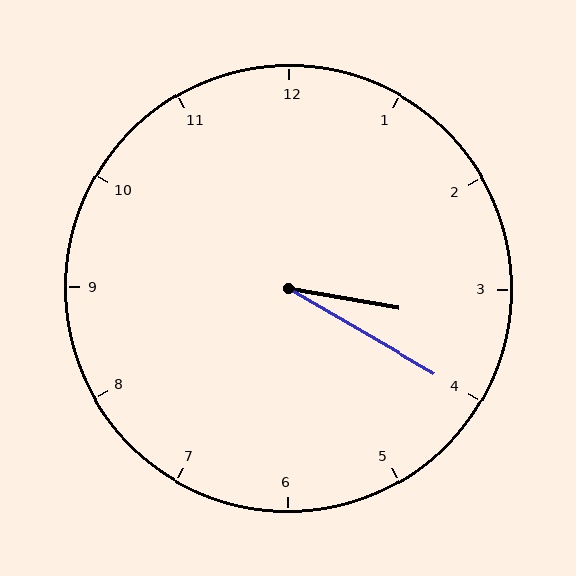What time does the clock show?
3:20.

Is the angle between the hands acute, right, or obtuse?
It is acute.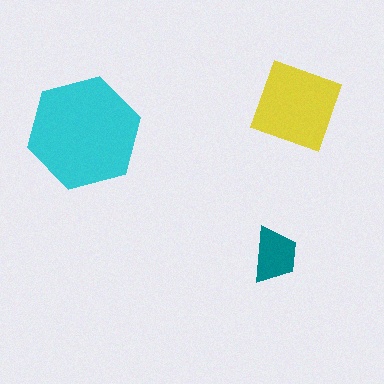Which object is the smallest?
The teal trapezoid.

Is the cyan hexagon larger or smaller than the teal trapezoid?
Larger.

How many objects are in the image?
There are 3 objects in the image.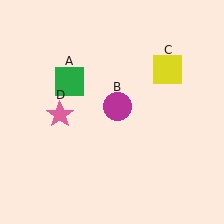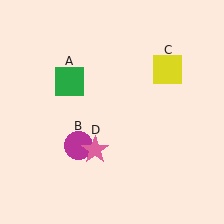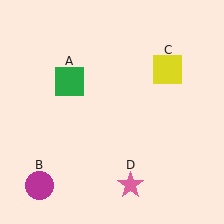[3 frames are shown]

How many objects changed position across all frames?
2 objects changed position: magenta circle (object B), pink star (object D).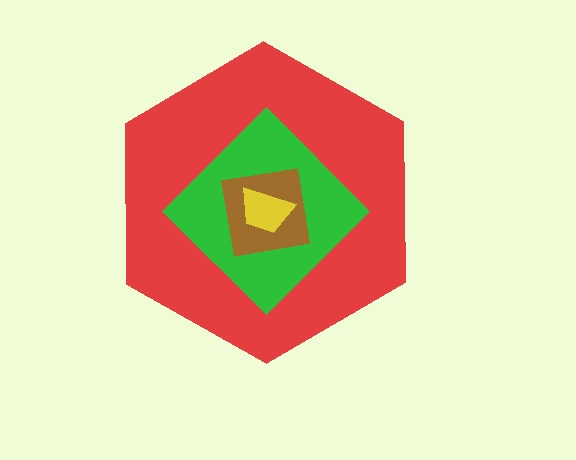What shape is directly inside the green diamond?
The brown square.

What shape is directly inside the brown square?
The yellow trapezoid.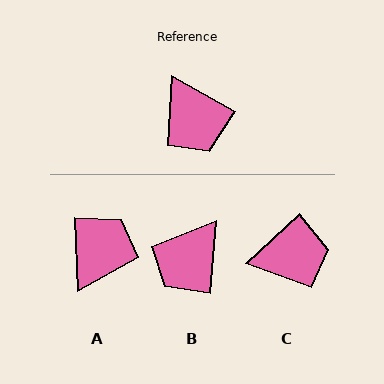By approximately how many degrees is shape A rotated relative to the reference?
Approximately 122 degrees counter-clockwise.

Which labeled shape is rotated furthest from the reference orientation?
A, about 122 degrees away.